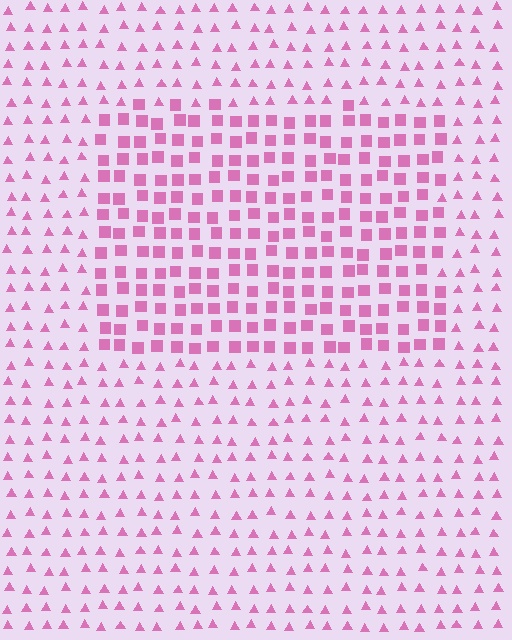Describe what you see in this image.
The image is filled with small pink elements arranged in a uniform grid. A rectangle-shaped region contains squares, while the surrounding area contains triangles. The boundary is defined purely by the change in element shape.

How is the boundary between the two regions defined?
The boundary is defined by a change in element shape: squares inside vs. triangles outside. All elements share the same color and spacing.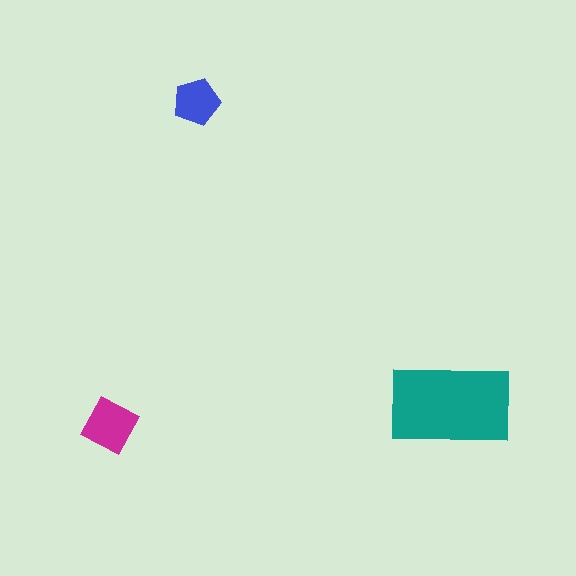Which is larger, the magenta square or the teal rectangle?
The teal rectangle.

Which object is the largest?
The teal rectangle.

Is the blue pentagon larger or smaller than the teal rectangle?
Smaller.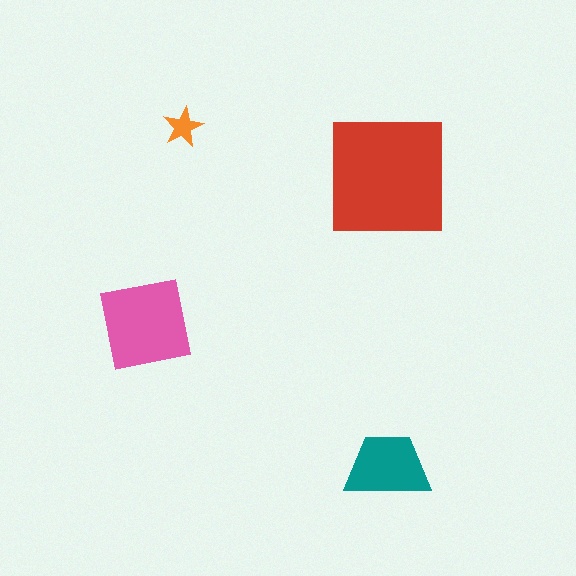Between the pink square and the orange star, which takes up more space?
The pink square.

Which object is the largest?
The red square.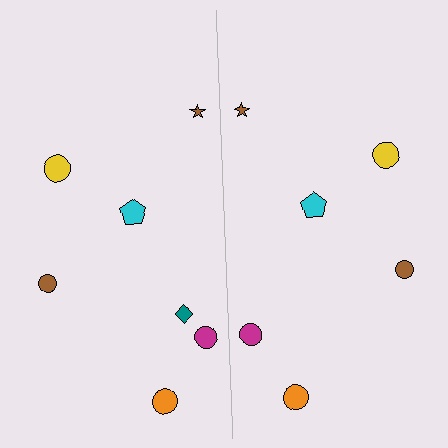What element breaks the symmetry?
A teal diamond is missing from the right side.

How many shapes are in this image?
There are 13 shapes in this image.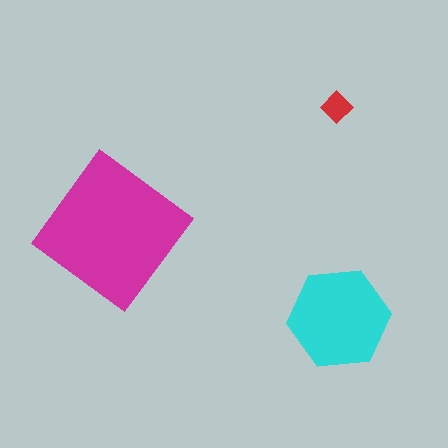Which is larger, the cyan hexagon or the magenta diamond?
The magenta diamond.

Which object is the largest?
The magenta diamond.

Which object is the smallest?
The red diamond.